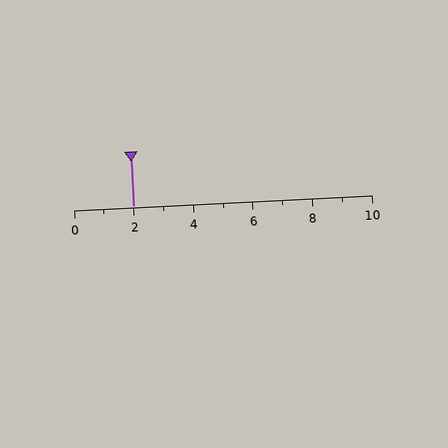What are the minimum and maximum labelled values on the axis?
The axis runs from 0 to 10.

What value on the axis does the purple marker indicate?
The marker indicates approximately 2.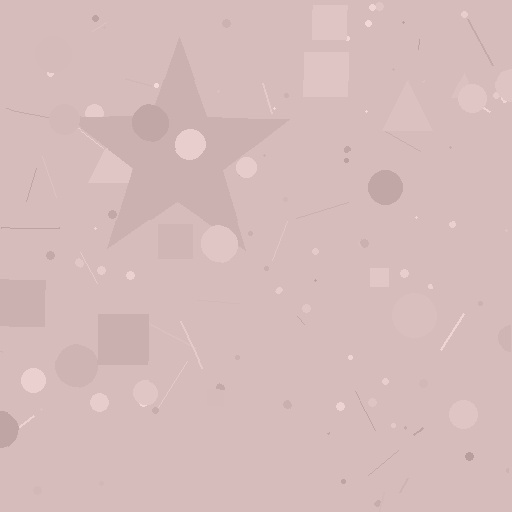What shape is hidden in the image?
A star is hidden in the image.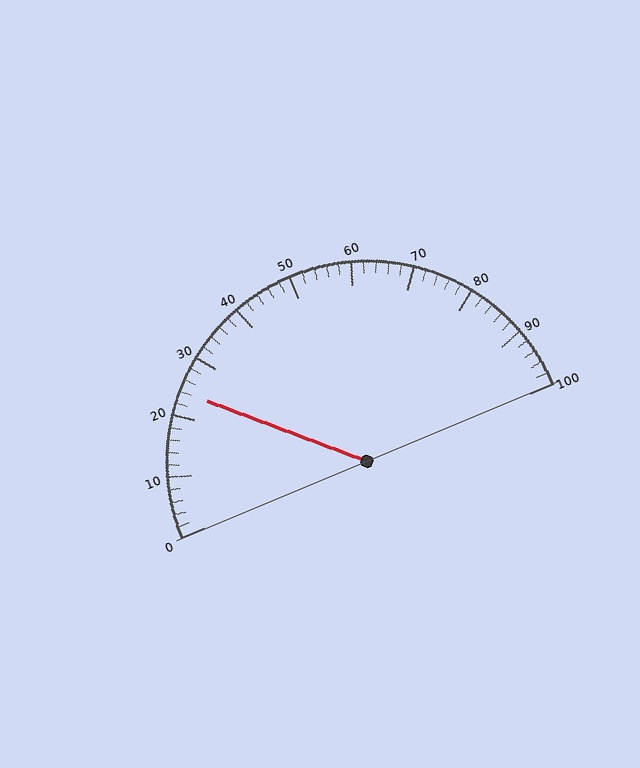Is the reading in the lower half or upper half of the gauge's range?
The reading is in the lower half of the range (0 to 100).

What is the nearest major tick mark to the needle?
The nearest major tick mark is 20.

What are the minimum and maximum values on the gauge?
The gauge ranges from 0 to 100.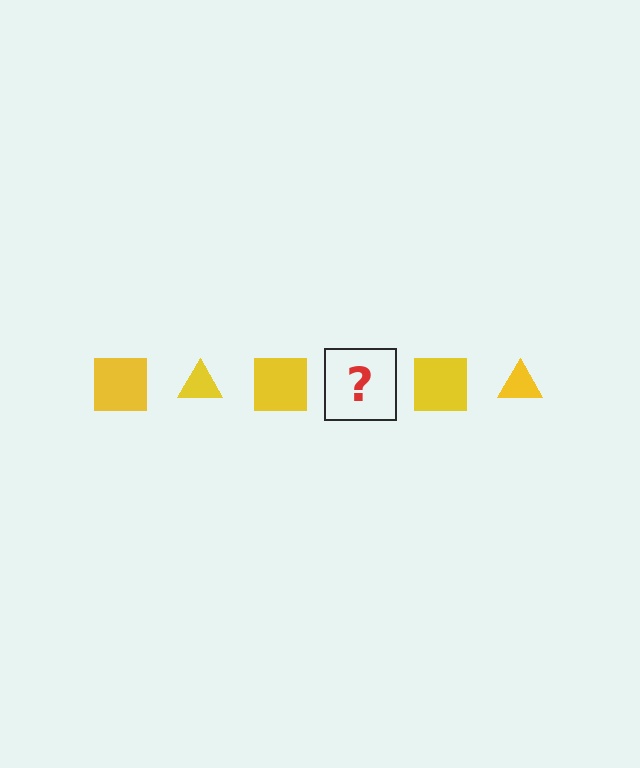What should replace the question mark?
The question mark should be replaced with a yellow triangle.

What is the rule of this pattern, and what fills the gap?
The rule is that the pattern cycles through square, triangle shapes in yellow. The gap should be filled with a yellow triangle.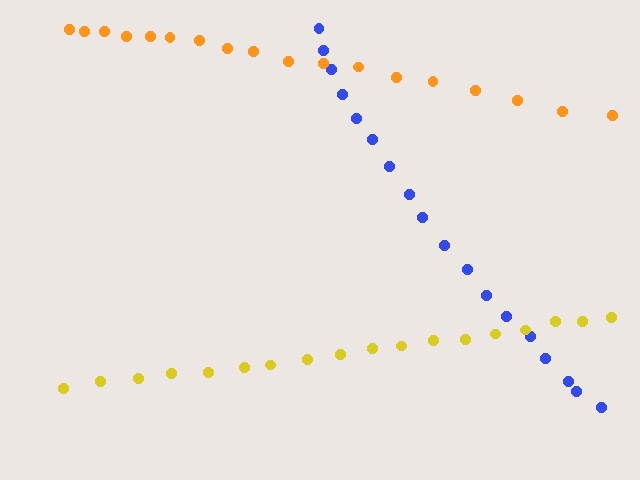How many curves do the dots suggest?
There are 3 distinct paths.